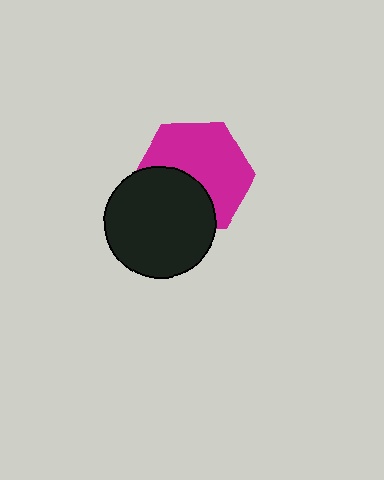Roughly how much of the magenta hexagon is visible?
About half of it is visible (roughly 62%).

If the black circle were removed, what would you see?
You would see the complete magenta hexagon.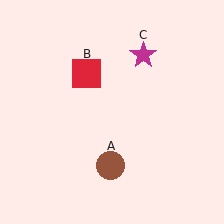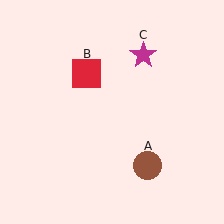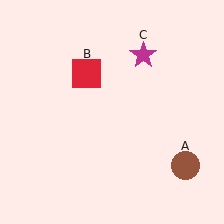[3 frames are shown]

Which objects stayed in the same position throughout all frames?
Red square (object B) and magenta star (object C) remained stationary.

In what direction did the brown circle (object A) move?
The brown circle (object A) moved right.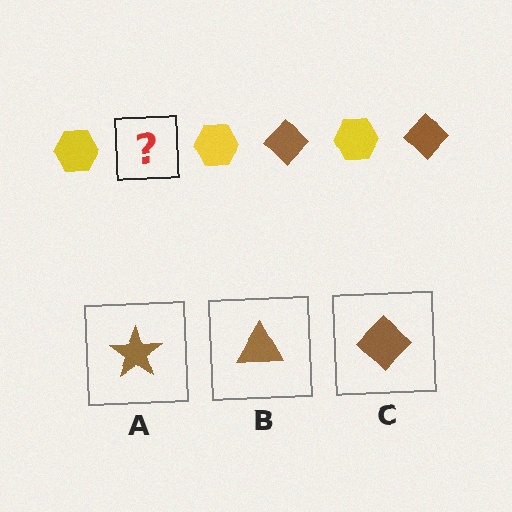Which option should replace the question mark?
Option C.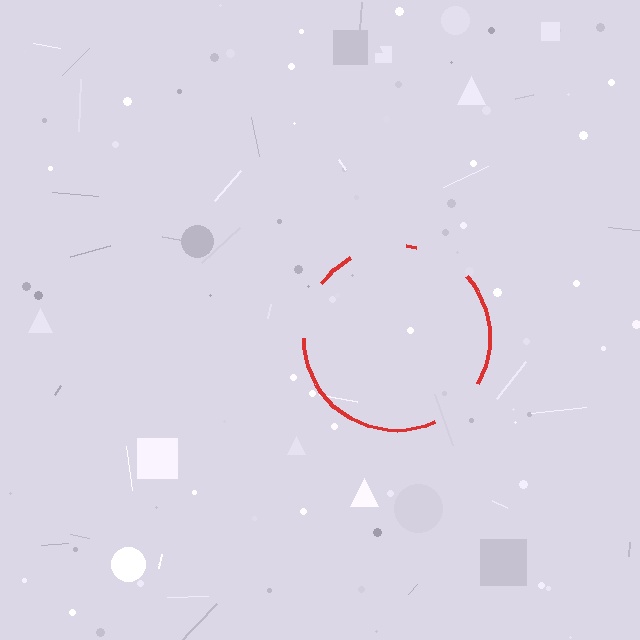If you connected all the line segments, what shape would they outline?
They would outline a circle.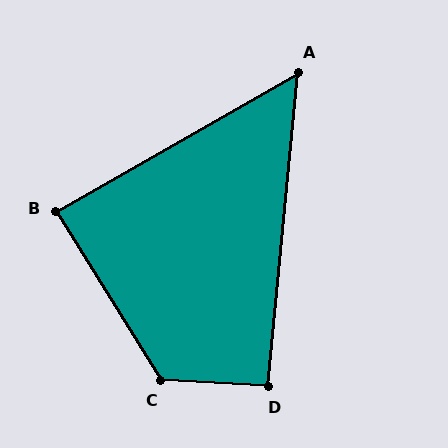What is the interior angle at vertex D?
Approximately 92 degrees (approximately right).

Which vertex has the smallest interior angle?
A, at approximately 55 degrees.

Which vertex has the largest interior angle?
C, at approximately 125 degrees.